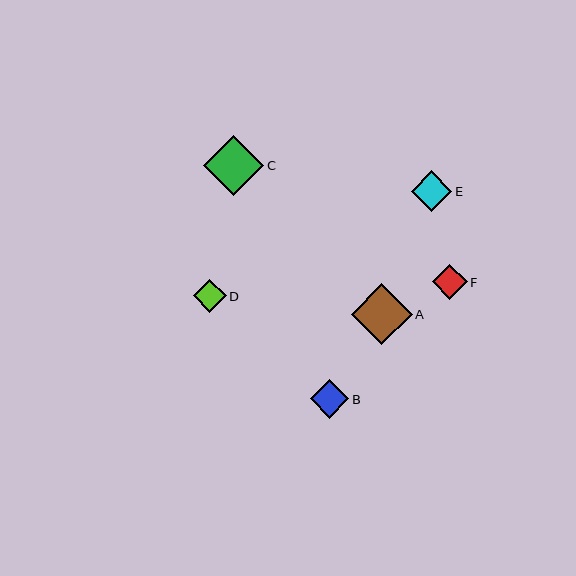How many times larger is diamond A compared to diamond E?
Diamond A is approximately 1.5 times the size of diamond E.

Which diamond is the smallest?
Diamond D is the smallest with a size of approximately 33 pixels.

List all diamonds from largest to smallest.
From largest to smallest: A, C, E, B, F, D.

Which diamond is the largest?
Diamond A is the largest with a size of approximately 61 pixels.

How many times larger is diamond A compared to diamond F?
Diamond A is approximately 1.7 times the size of diamond F.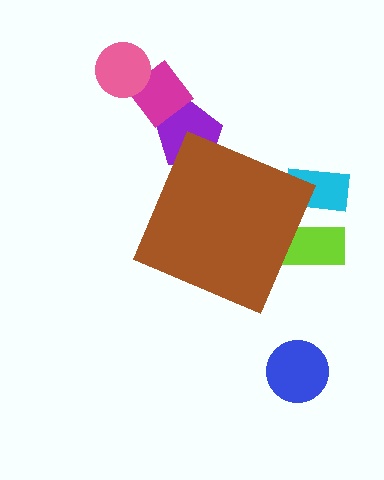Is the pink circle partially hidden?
No, the pink circle is fully visible.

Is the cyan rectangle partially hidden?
Yes, the cyan rectangle is partially hidden behind the brown diamond.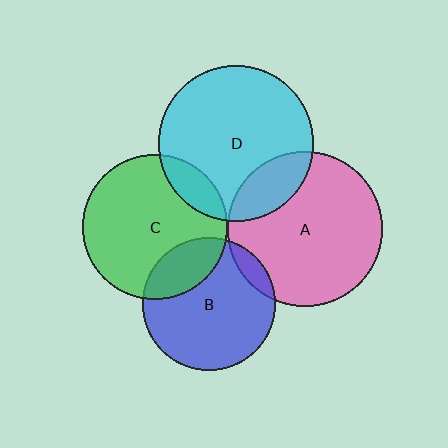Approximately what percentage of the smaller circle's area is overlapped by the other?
Approximately 10%.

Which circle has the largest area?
Circle D (cyan).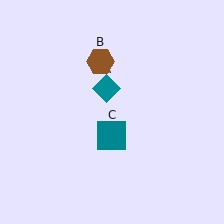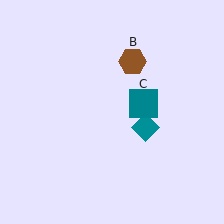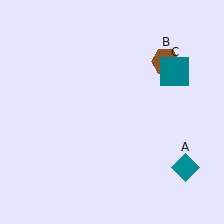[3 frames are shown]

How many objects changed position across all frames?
3 objects changed position: teal diamond (object A), brown hexagon (object B), teal square (object C).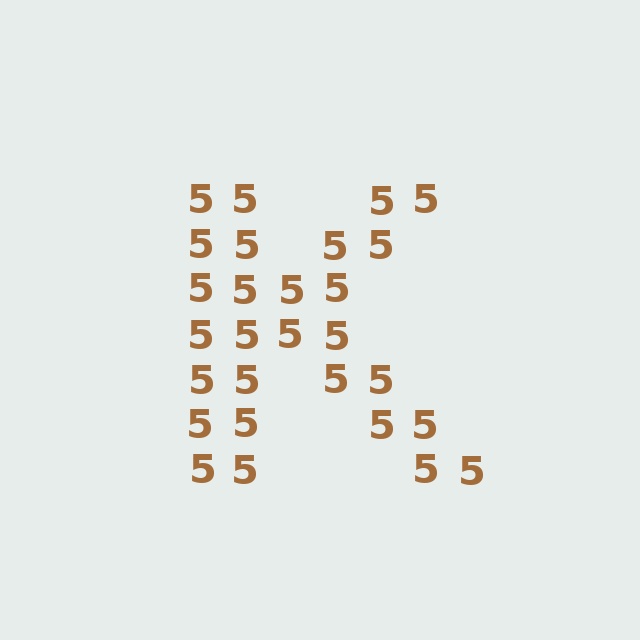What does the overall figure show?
The overall figure shows the letter K.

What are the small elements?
The small elements are digit 5's.